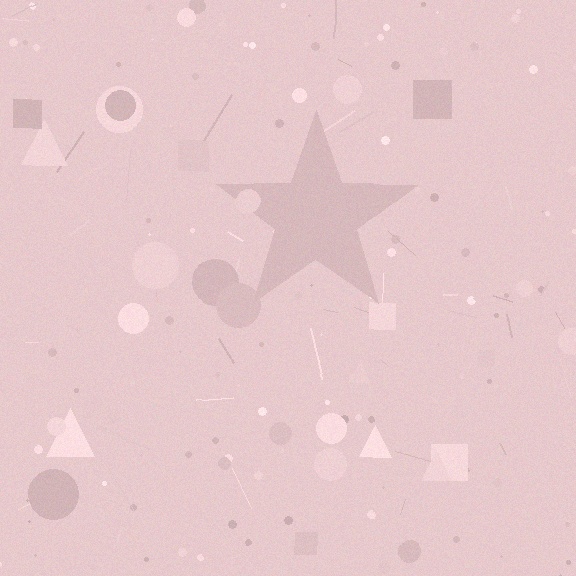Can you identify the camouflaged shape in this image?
The camouflaged shape is a star.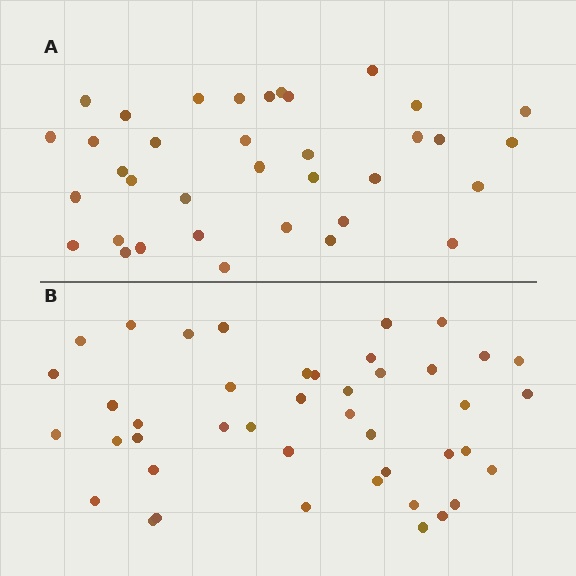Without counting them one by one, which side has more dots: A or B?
Region B (the bottom region) has more dots.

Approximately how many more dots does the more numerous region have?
Region B has roughly 8 or so more dots than region A.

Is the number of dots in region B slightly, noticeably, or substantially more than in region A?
Region B has only slightly more — the two regions are fairly close. The ratio is roughly 1.2 to 1.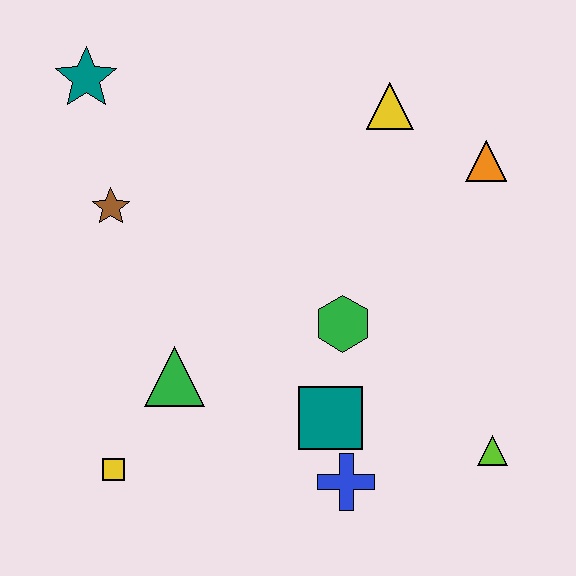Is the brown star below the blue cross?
No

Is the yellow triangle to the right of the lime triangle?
No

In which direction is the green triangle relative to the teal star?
The green triangle is below the teal star.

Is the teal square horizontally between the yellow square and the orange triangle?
Yes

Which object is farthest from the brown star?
The lime triangle is farthest from the brown star.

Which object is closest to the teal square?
The blue cross is closest to the teal square.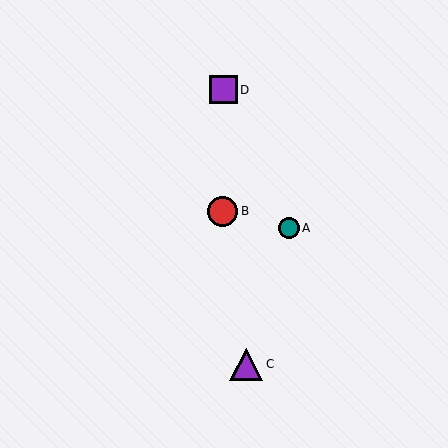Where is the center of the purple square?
The center of the purple square is at (223, 90).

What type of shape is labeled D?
Shape D is a purple square.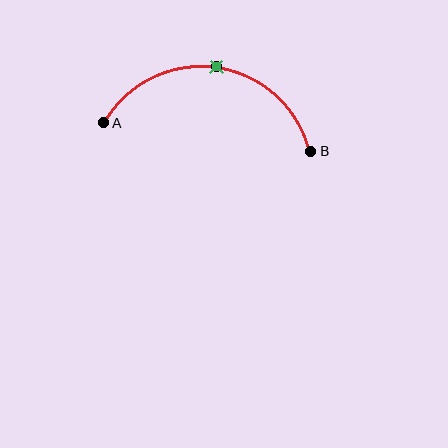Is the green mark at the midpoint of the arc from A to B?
Yes. The green mark lies on the arc at equal arc-length from both A and B — it is the arc midpoint.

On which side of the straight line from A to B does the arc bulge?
The arc bulges above the straight line connecting A and B.